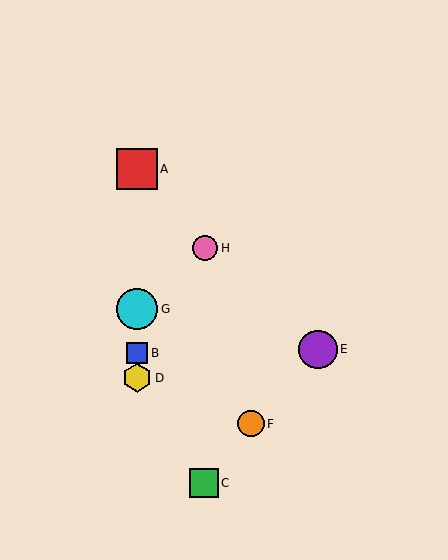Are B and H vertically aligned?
No, B is at x≈137 and H is at x≈205.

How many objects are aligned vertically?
4 objects (A, B, D, G) are aligned vertically.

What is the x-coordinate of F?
Object F is at x≈251.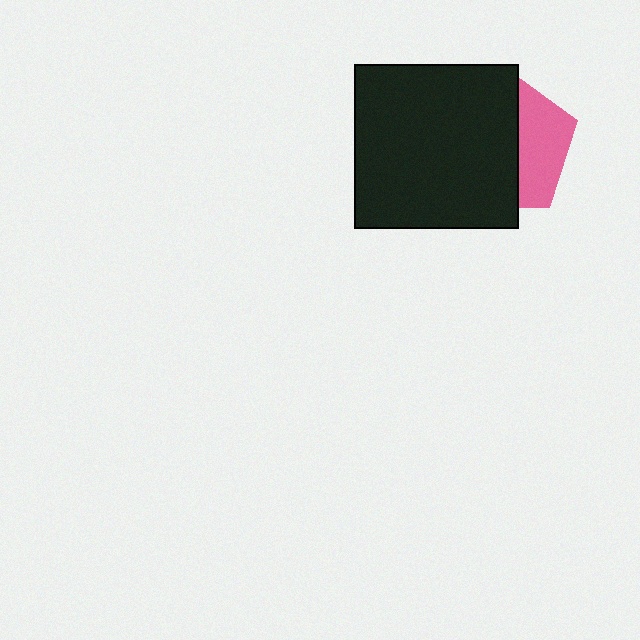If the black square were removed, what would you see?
You would see the complete pink pentagon.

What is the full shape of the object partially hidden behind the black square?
The partially hidden object is a pink pentagon.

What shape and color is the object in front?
The object in front is a black square.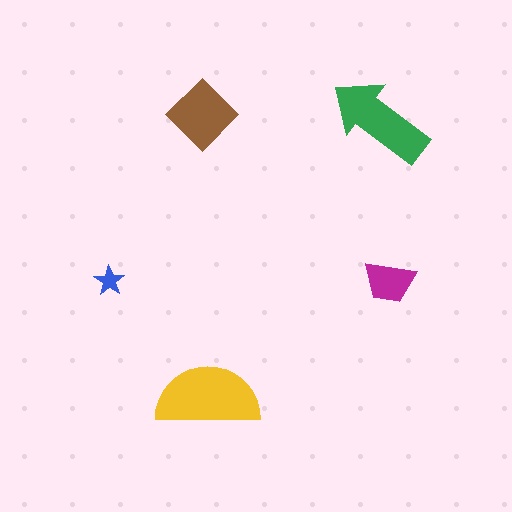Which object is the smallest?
The blue star.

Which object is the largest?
The yellow semicircle.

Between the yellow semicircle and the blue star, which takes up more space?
The yellow semicircle.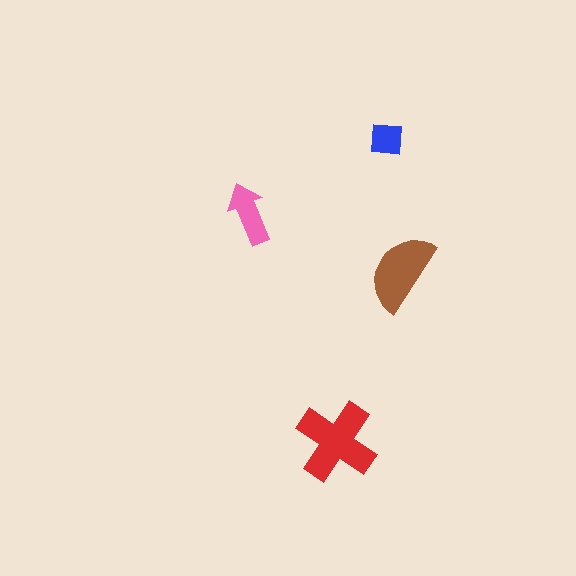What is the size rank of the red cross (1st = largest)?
1st.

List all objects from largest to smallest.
The red cross, the brown semicircle, the pink arrow, the blue square.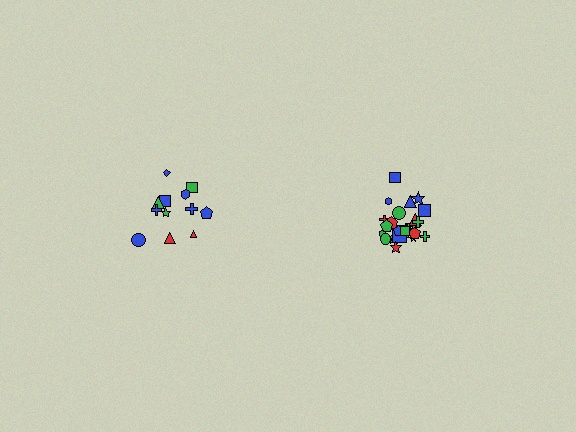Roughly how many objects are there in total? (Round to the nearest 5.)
Roughly 35 objects in total.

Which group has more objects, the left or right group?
The right group.